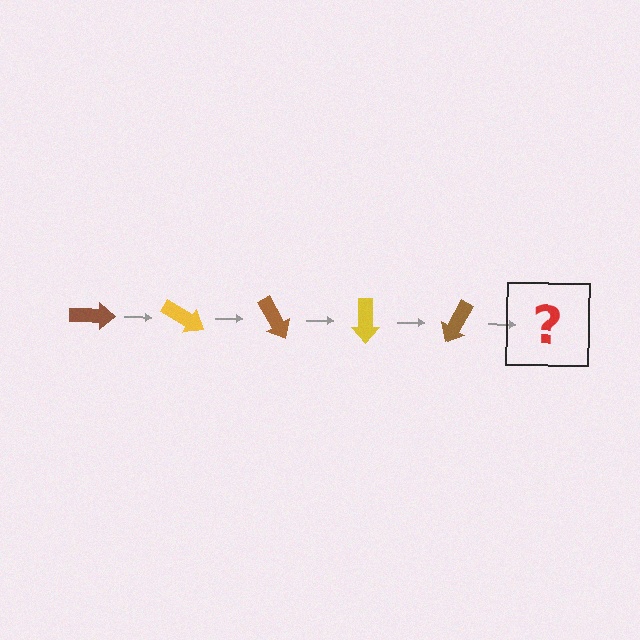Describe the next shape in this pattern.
It should be a yellow arrow, rotated 150 degrees from the start.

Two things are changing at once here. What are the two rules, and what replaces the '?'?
The two rules are that it rotates 30 degrees each step and the color cycles through brown and yellow. The '?' should be a yellow arrow, rotated 150 degrees from the start.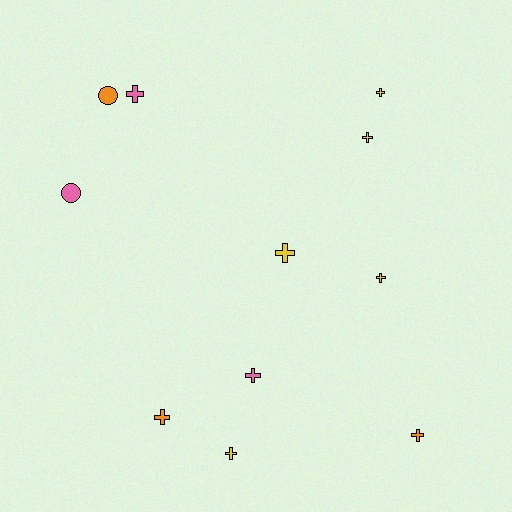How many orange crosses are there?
There are 2 orange crosses.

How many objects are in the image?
There are 11 objects.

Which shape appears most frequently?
Cross, with 9 objects.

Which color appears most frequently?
Yellow, with 5 objects.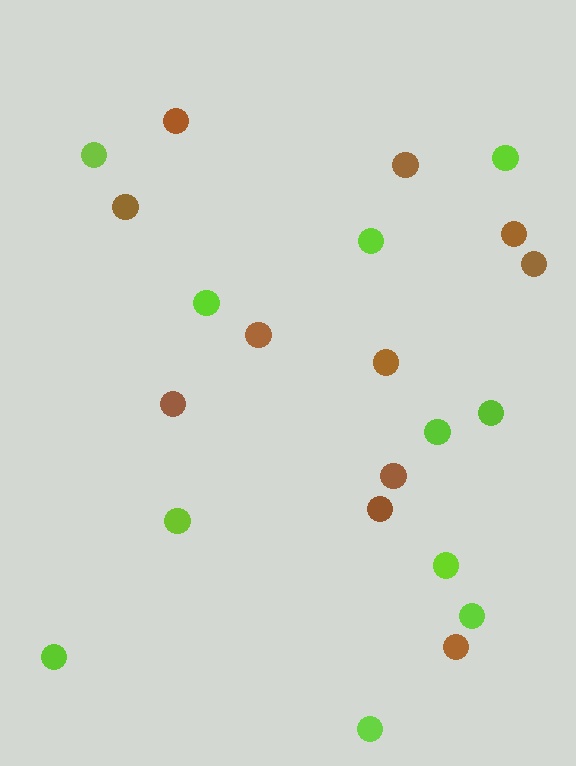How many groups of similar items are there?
There are 2 groups: one group of lime circles (11) and one group of brown circles (11).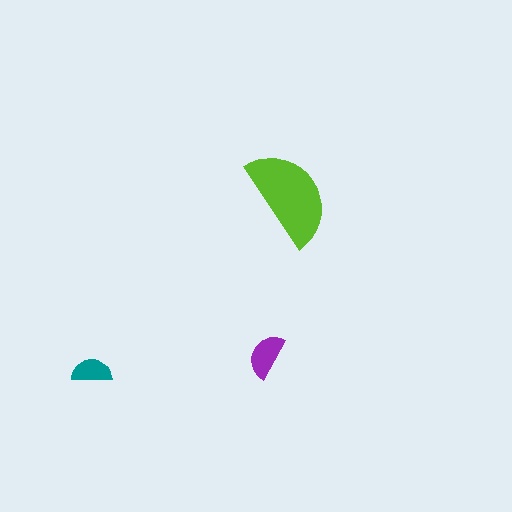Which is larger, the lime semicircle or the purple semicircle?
The lime one.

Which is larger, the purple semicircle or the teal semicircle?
The purple one.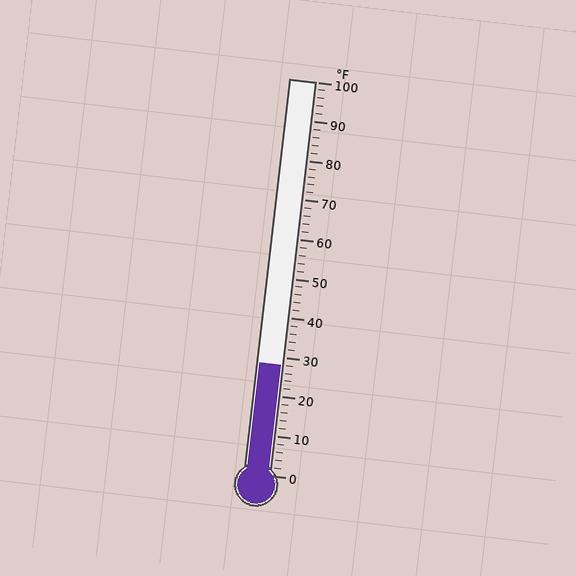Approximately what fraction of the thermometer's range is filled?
The thermometer is filled to approximately 30% of its range.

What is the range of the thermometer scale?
The thermometer scale ranges from 0°F to 100°F.